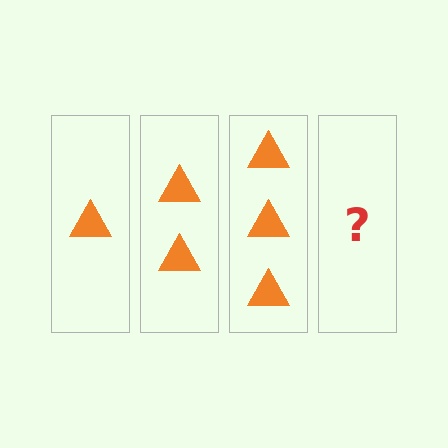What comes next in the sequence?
The next element should be 4 triangles.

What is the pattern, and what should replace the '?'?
The pattern is that each step adds one more triangle. The '?' should be 4 triangles.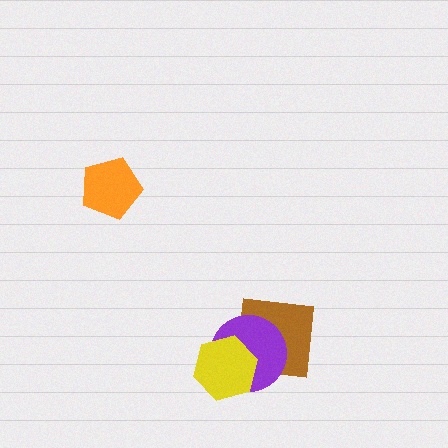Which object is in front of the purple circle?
The yellow hexagon is in front of the purple circle.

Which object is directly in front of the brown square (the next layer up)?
The purple circle is directly in front of the brown square.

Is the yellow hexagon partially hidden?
No, no other shape covers it.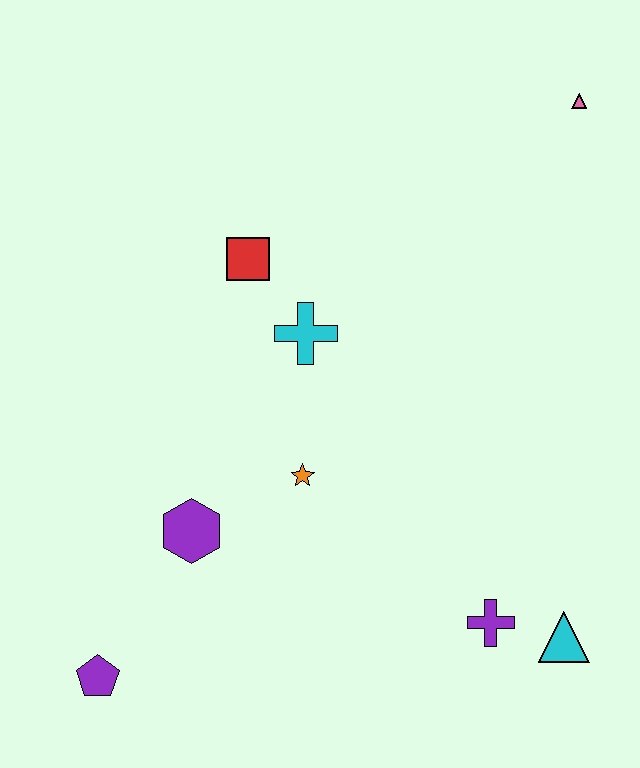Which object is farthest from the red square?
The cyan triangle is farthest from the red square.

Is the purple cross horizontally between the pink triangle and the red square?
Yes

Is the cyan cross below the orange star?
No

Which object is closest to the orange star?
The purple hexagon is closest to the orange star.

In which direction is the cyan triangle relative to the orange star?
The cyan triangle is to the right of the orange star.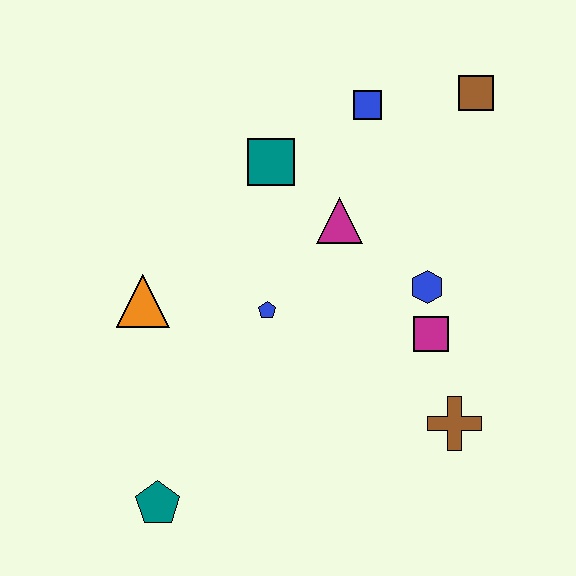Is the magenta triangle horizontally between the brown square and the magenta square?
No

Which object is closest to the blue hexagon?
The magenta square is closest to the blue hexagon.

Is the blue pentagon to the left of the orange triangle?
No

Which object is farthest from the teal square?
The teal pentagon is farthest from the teal square.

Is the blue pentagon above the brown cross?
Yes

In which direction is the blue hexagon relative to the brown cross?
The blue hexagon is above the brown cross.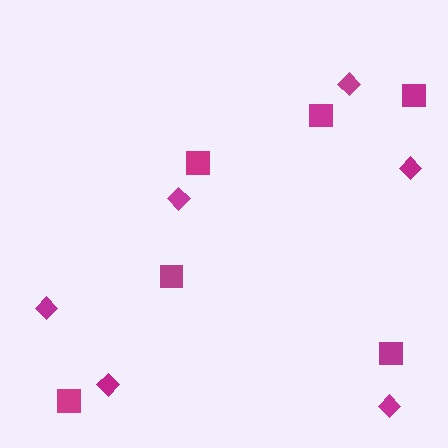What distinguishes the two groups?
There are 2 groups: one group of squares (6) and one group of diamonds (6).